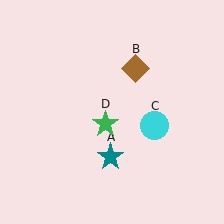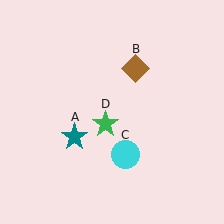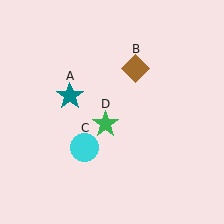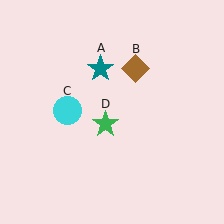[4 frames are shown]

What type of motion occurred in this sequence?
The teal star (object A), cyan circle (object C) rotated clockwise around the center of the scene.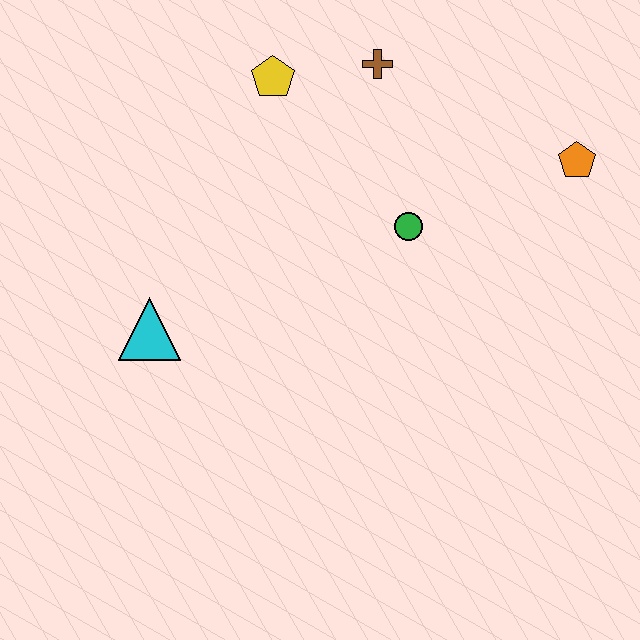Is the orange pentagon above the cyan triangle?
Yes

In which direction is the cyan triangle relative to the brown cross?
The cyan triangle is below the brown cross.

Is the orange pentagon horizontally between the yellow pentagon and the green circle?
No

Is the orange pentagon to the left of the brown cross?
No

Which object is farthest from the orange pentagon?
The cyan triangle is farthest from the orange pentagon.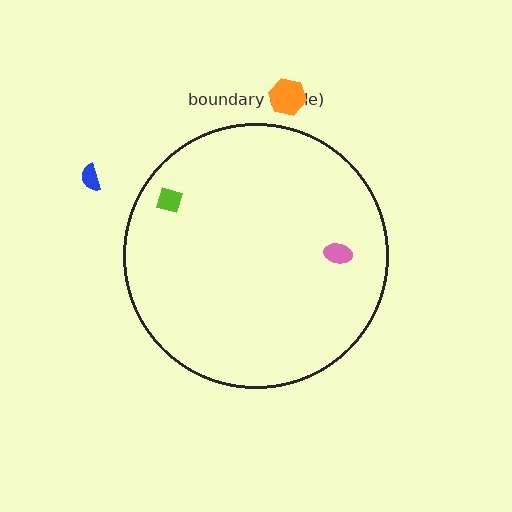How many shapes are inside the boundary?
2 inside, 2 outside.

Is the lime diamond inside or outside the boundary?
Inside.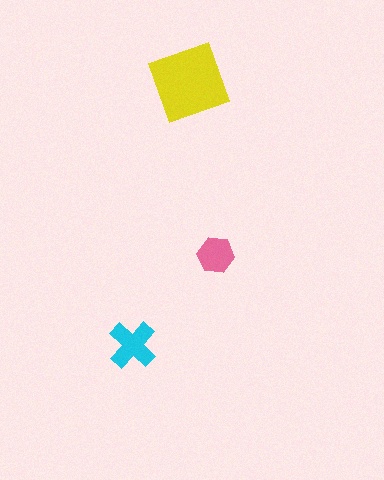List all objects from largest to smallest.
The yellow square, the cyan cross, the pink hexagon.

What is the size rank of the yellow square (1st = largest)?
1st.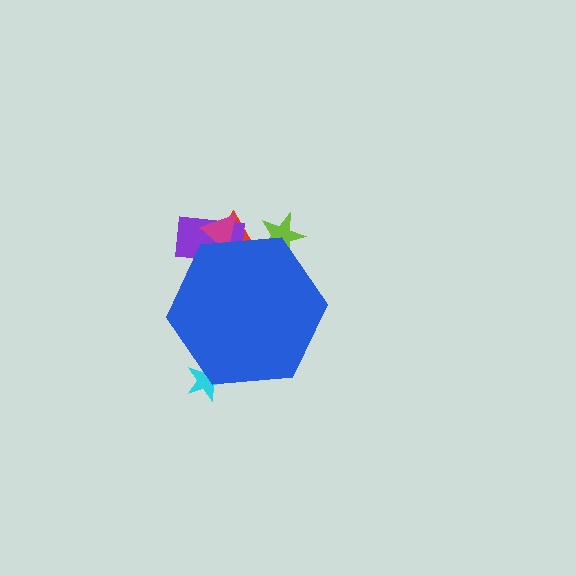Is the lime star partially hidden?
Yes, the lime star is partially hidden behind the blue hexagon.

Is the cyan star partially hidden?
Yes, the cyan star is partially hidden behind the blue hexagon.